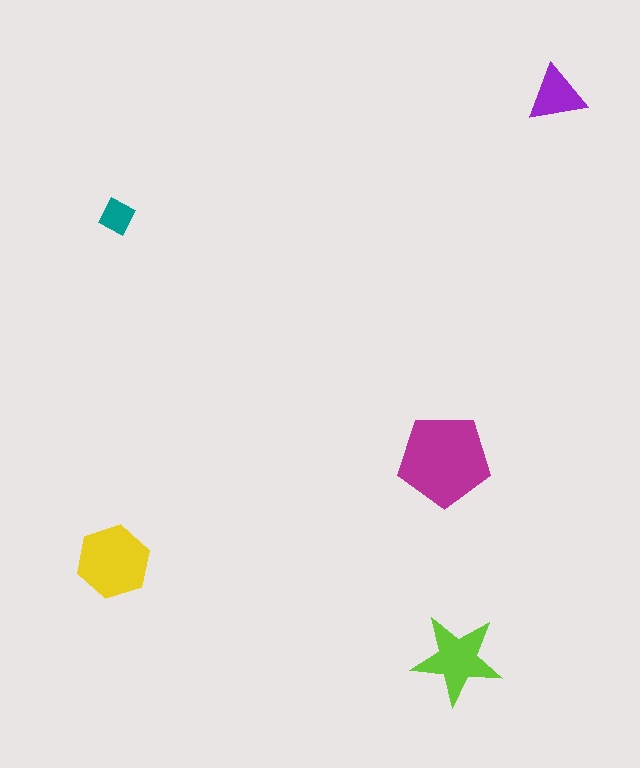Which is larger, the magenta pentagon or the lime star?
The magenta pentagon.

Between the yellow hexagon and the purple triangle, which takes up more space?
The yellow hexagon.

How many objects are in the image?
There are 5 objects in the image.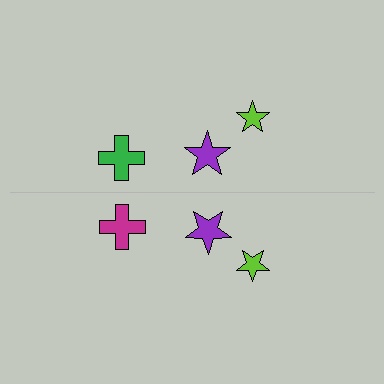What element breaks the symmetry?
The magenta cross on the bottom side breaks the symmetry — its mirror counterpart is green.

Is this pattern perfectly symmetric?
No, the pattern is not perfectly symmetric. The magenta cross on the bottom side breaks the symmetry — its mirror counterpart is green.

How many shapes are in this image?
There are 6 shapes in this image.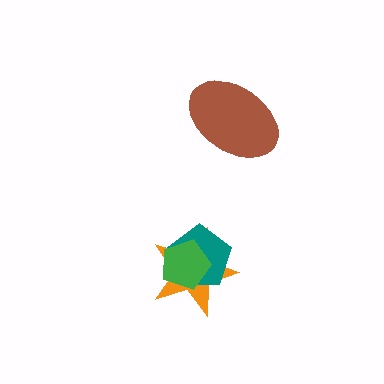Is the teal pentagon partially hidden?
Yes, it is partially covered by another shape.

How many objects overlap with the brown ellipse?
0 objects overlap with the brown ellipse.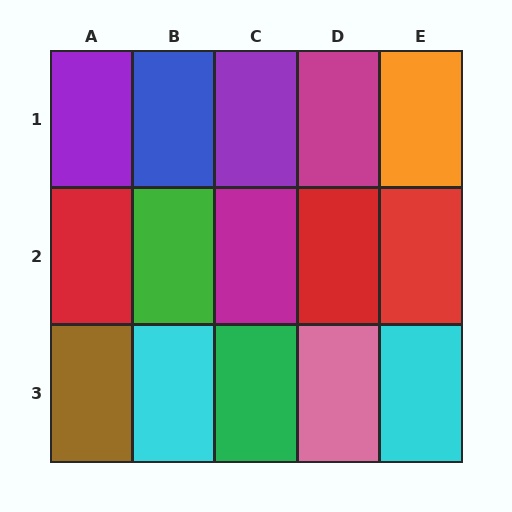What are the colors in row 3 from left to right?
Brown, cyan, green, pink, cyan.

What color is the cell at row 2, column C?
Magenta.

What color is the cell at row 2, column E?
Red.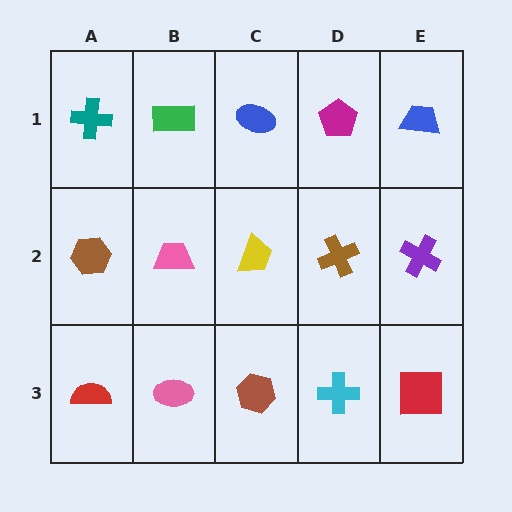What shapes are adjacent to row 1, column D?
A brown cross (row 2, column D), a blue ellipse (row 1, column C), a blue trapezoid (row 1, column E).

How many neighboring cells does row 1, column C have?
3.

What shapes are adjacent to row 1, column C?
A yellow trapezoid (row 2, column C), a green rectangle (row 1, column B), a magenta pentagon (row 1, column D).